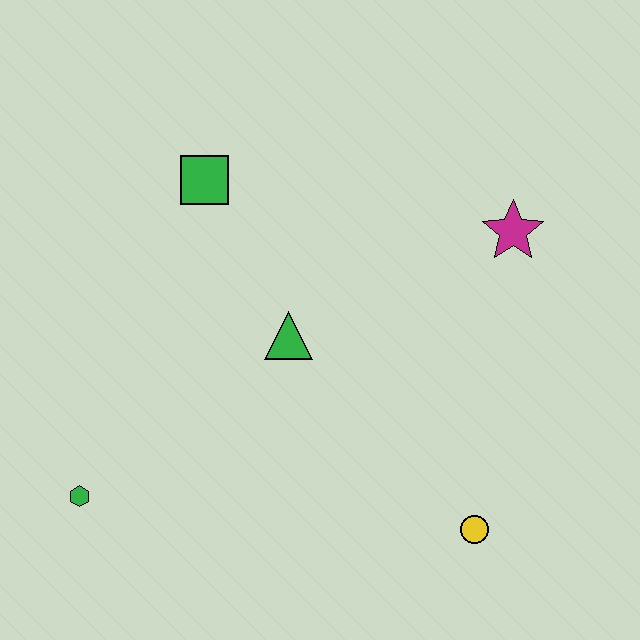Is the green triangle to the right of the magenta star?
No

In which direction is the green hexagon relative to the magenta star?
The green hexagon is to the left of the magenta star.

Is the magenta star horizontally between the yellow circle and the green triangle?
No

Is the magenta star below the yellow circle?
No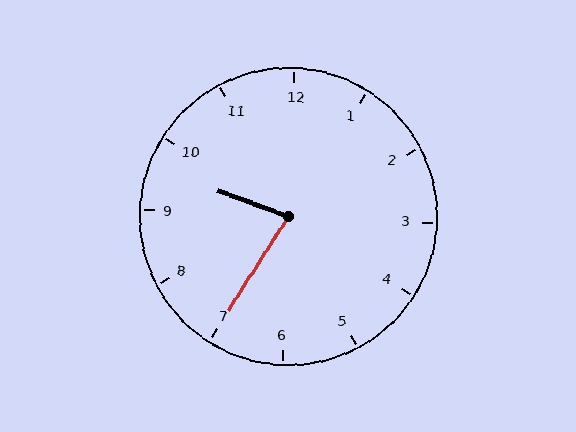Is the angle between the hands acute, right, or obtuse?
It is acute.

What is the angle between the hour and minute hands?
Approximately 78 degrees.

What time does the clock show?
9:35.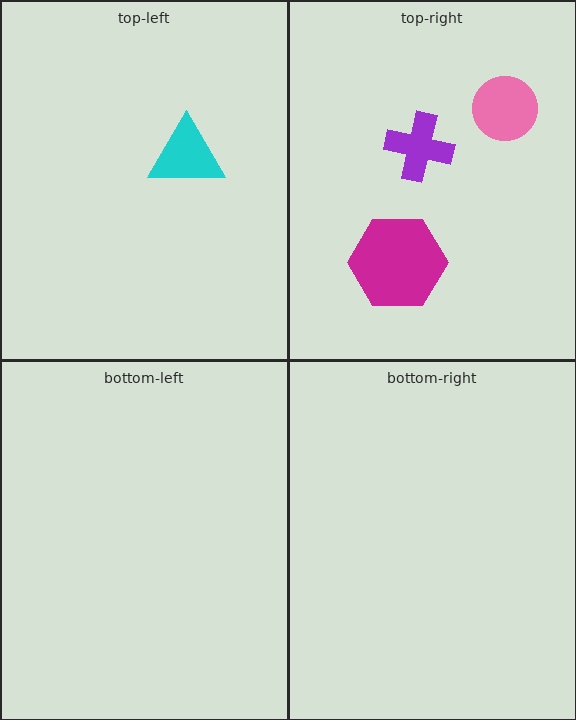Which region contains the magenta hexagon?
The top-right region.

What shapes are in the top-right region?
The purple cross, the pink circle, the magenta hexagon.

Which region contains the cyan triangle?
The top-left region.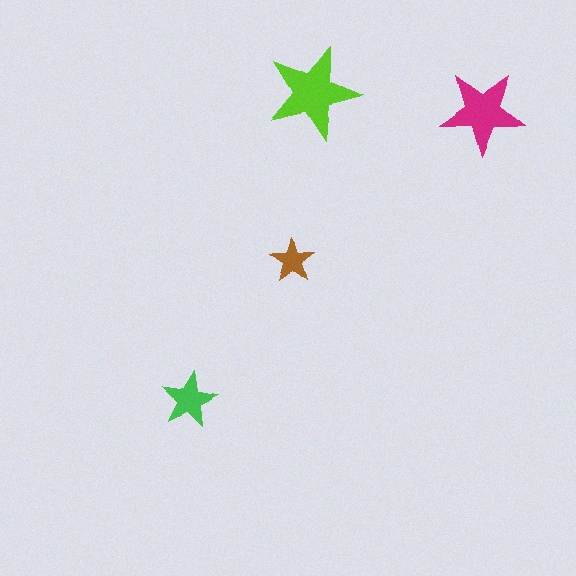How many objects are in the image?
There are 4 objects in the image.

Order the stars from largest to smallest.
the lime one, the magenta one, the green one, the brown one.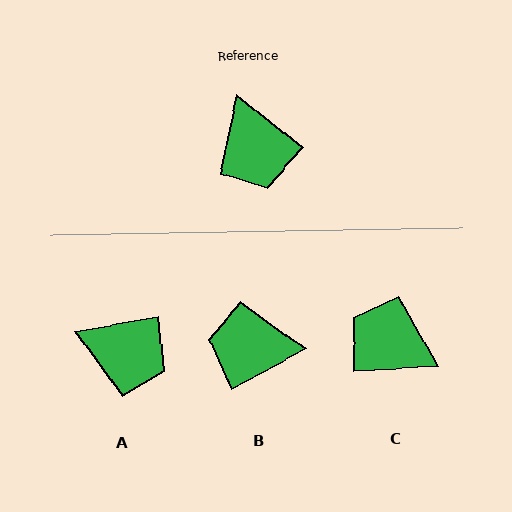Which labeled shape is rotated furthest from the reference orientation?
C, about 138 degrees away.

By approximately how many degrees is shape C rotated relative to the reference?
Approximately 138 degrees clockwise.